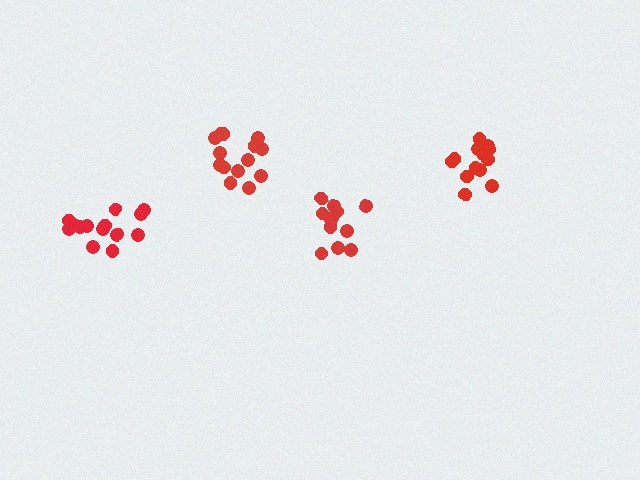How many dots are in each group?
Group 1: 14 dots, Group 2: 15 dots, Group 3: 12 dots, Group 4: 14 dots (55 total).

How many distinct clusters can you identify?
There are 4 distinct clusters.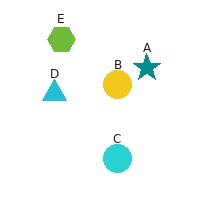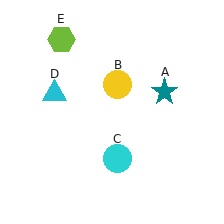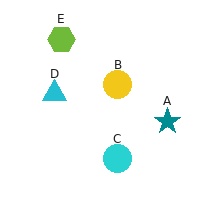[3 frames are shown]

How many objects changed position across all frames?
1 object changed position: teal star (object A).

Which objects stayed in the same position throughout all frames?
Yellow circle (object B) and cyan circle (object C) and cyan triangle (object D) and lime hexagon (object E) remained stationary.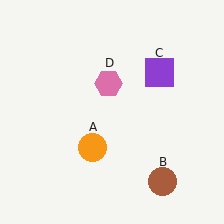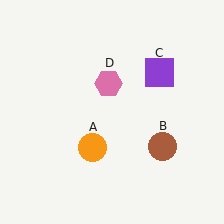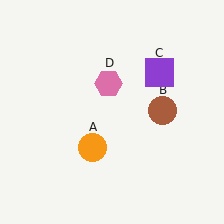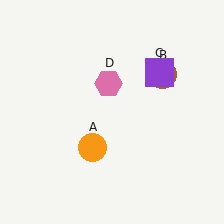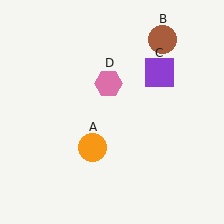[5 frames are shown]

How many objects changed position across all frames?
1 object changed position: brown circle (object B).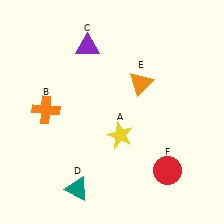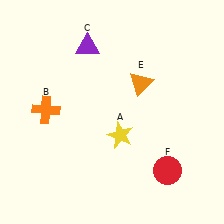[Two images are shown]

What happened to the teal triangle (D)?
The teal triangle (D) was removed in Image 2. It was in the bottom-left area of Image 1.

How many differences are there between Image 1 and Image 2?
There is 1 difference between the two images.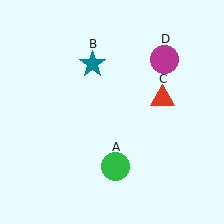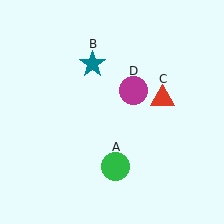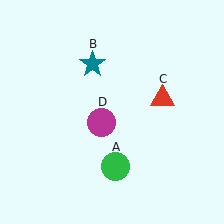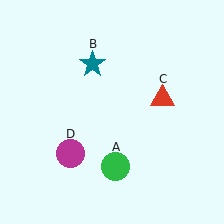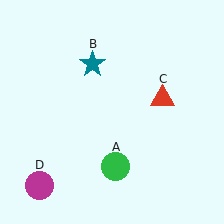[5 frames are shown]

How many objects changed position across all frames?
1 object changed position: magenta circle (object D).